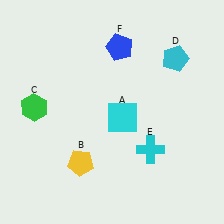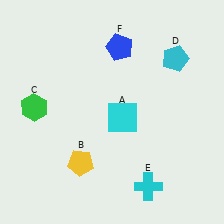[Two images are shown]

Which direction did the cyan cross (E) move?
The cyan cross (E) moved down.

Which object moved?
The cyan cross (E) moved down.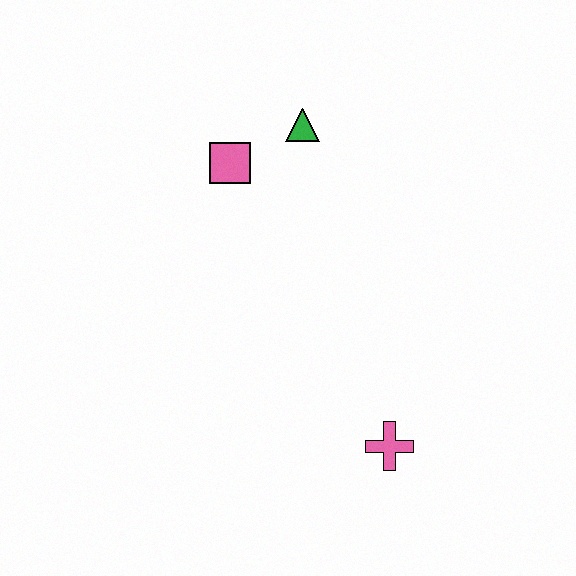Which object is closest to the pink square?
The green triangle is closest to the pink square.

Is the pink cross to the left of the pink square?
No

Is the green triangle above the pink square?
Yes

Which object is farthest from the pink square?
The pink cross is farthest from the pink square.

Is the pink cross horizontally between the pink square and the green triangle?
No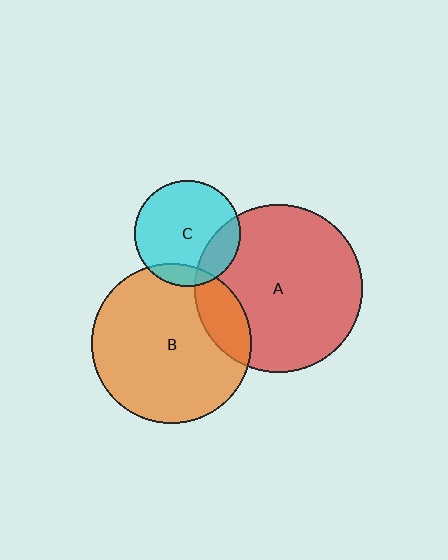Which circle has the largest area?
Circle A (red).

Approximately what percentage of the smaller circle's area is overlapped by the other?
Approximately 20%.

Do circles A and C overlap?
Yes.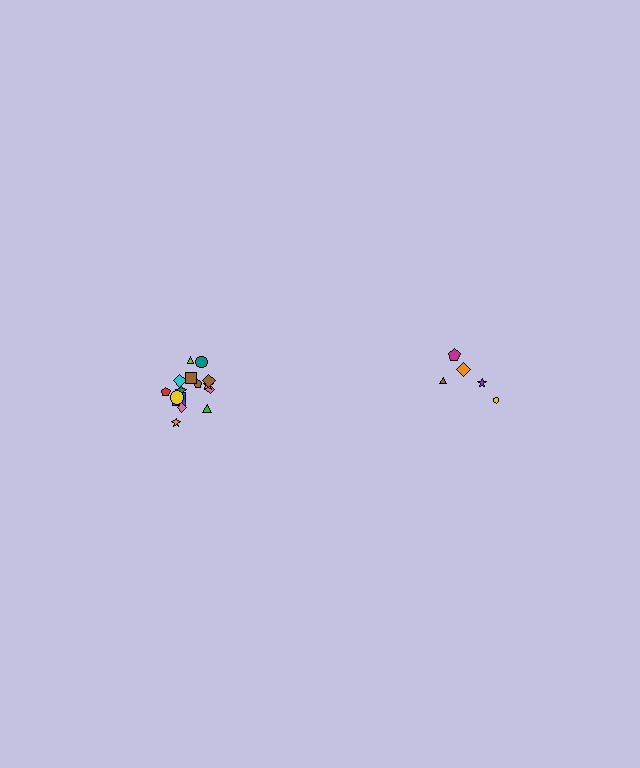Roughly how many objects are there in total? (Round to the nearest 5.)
Roughly 20 objects in total.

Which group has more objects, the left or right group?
The left group.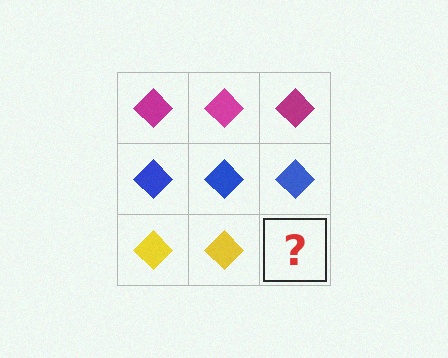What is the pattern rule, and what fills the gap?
The rule is that each row has a consistent color. The gap should be filled with a yellow diamond.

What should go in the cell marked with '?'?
The missing cell should contain a yellow diamond.